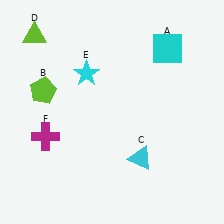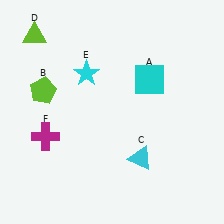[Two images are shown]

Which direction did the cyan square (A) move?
The cyan square (A) moved down.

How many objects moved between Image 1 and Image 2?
1 object moved between the two images.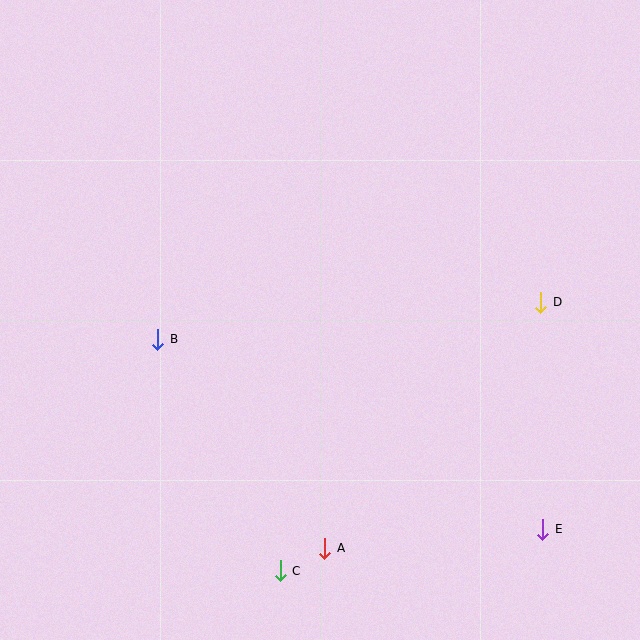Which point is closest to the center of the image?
Point B at (158, 339) is closest to the center.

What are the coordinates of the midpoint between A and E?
The midpoint between A and E is at (434, 539).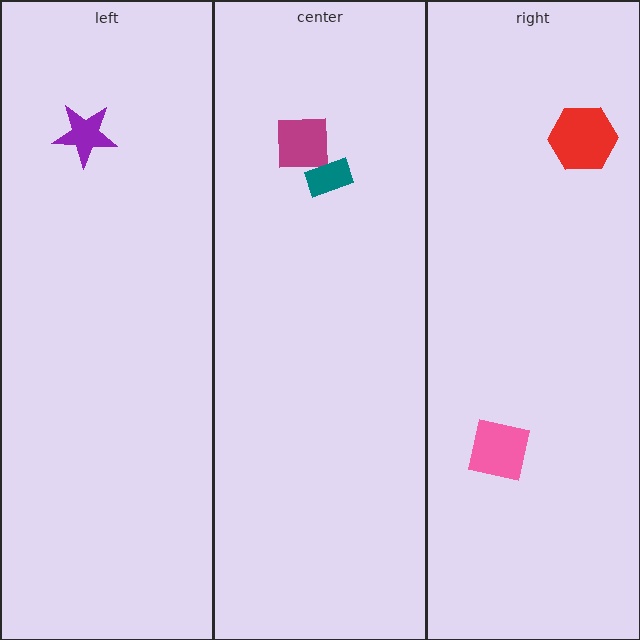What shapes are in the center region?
The magenta square, the teal rectangle.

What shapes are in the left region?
The purple star.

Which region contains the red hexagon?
The right region.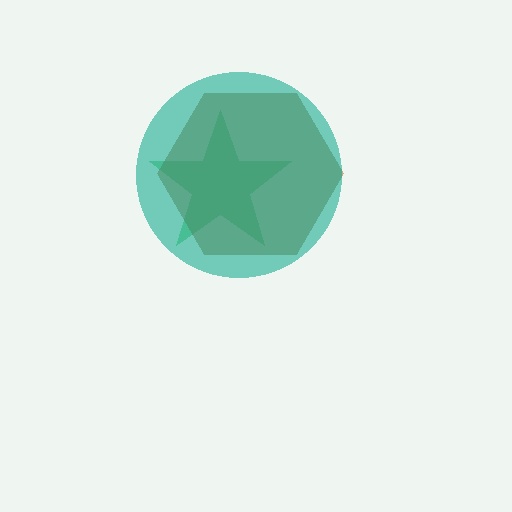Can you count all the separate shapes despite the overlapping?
Yes, there are 3 separate shapes.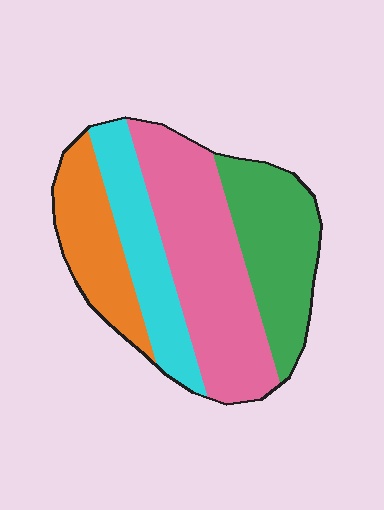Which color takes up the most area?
Pink, at roughly 35%.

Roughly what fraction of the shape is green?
Green takes up about one quarter (1/4) of the shape.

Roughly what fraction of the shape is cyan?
Cyan takes up between a sixth and a third of the shape.